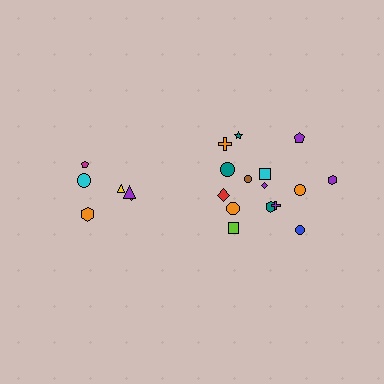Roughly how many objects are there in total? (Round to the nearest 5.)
Roughly 20 objects in total.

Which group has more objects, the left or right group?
The right group.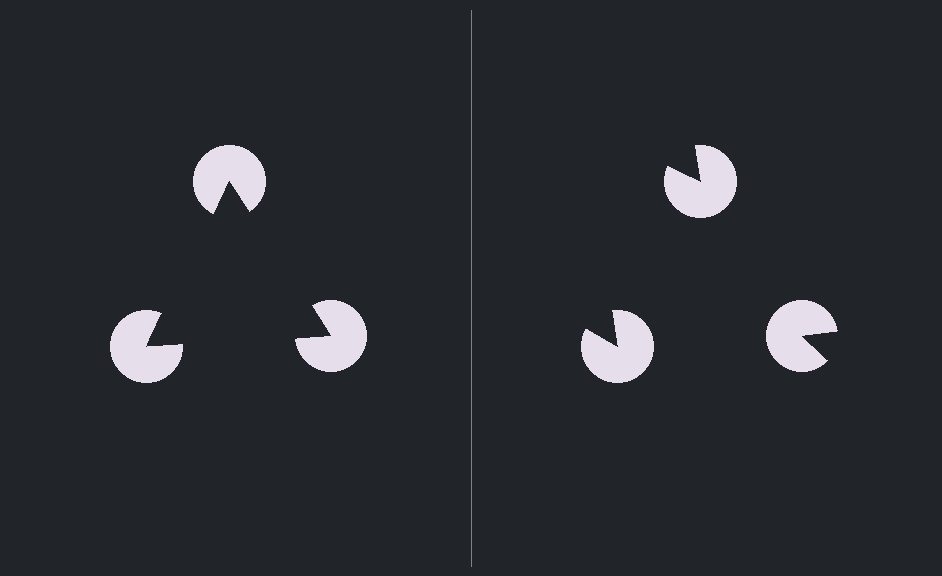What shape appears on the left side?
An illusory triangle.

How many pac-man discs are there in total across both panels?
6 — 3 on each side.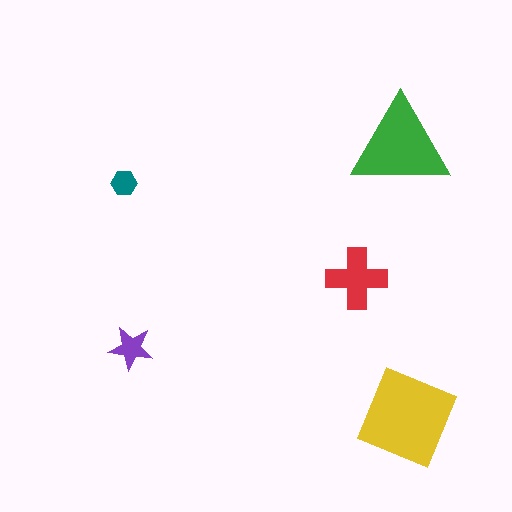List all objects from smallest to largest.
The teal hexagon, the purple star, the red cross, the green triangle, the yellow diamond.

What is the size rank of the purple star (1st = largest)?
4th.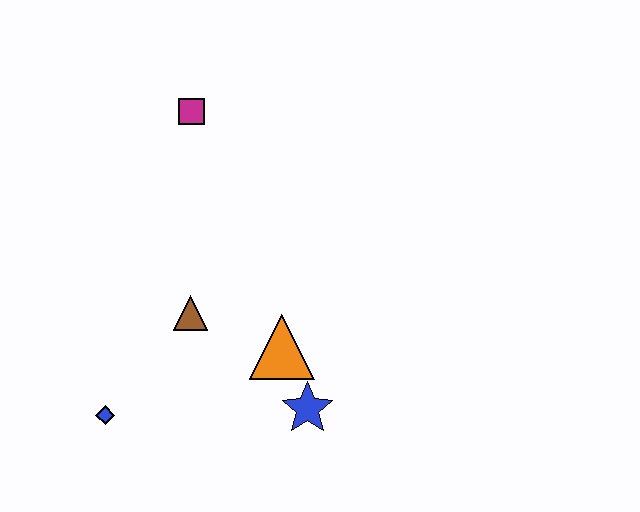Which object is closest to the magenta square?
The brown triangle is closest to the magenta square.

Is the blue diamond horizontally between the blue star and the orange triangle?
No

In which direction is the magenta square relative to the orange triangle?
The magenta square is above the orange triangle.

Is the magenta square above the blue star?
Yes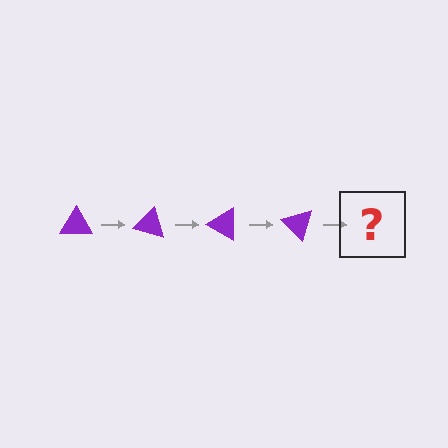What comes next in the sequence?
The next element should be a purple triangle rotated 60 degrees.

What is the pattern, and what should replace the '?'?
The pattern is that the triangle rotates 15 degrees each step. The '?' should be a purple triangle rotated 60 degrees.